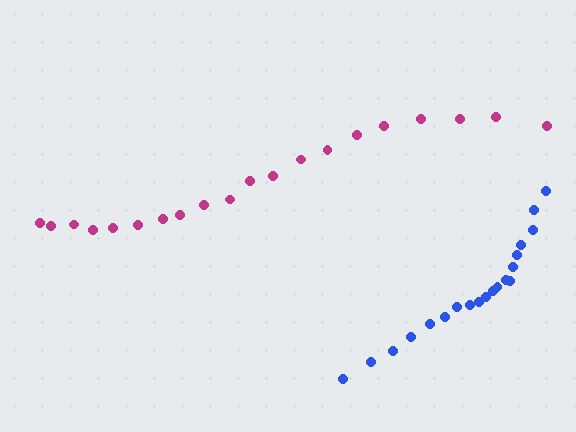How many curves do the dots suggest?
There are 2 distinct paths.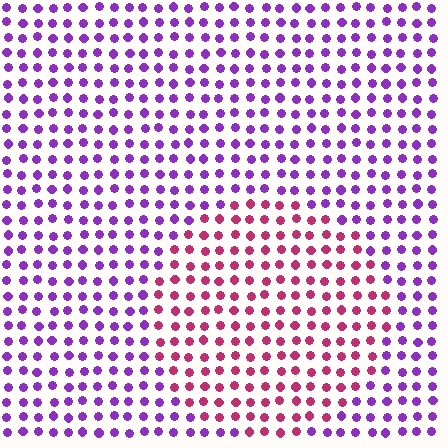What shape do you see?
I see a circle.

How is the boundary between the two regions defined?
The boundary is defined purely by a slight shift in hue (about 52 degrees). Spacing, size, and orientation are identical on both sides.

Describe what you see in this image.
The image is filled with small purple elements in a uniform arrangement. A circle-shaped region is visible where the elements are tinted to a slightly different hue, forming a subtle color boundary.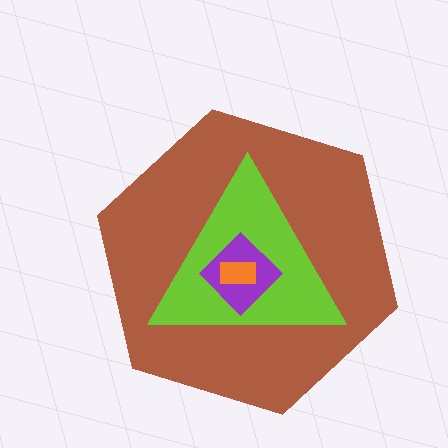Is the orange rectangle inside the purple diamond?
Yes.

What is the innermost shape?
The orange rectangle.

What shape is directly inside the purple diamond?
The orange rectangle.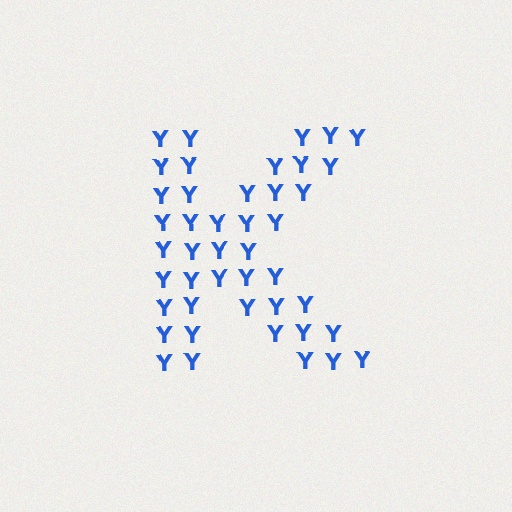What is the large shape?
The large shape is the letter K.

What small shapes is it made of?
It is made of small letter Y's.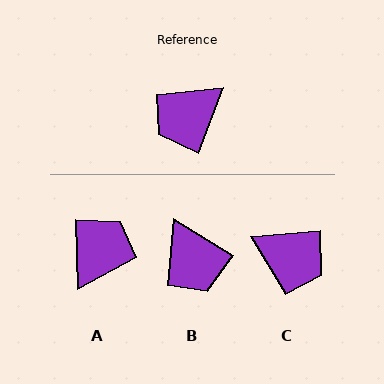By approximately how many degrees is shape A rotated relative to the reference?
Approximately 158 degrees clockwise.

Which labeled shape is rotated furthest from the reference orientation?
A, about 158 degrees away.